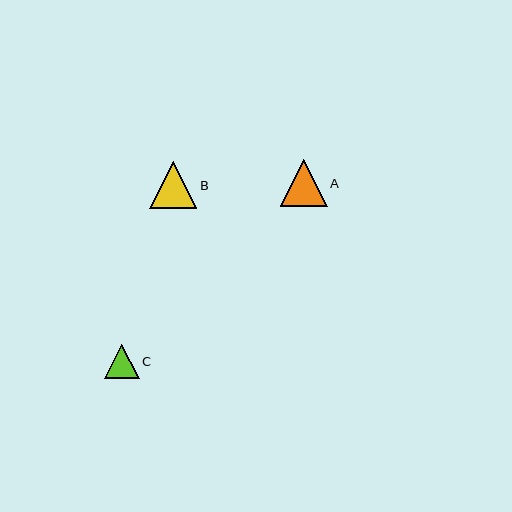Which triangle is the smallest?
Triangle C is the smallest with a size of approximately 34 pixels.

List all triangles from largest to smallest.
From largest to smallest: B, A, C.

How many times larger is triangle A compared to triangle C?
Triangle A is approximately 1.4 times the size of triangle C.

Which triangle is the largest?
Triangle B is the largest with a size of approximately 48 pixels.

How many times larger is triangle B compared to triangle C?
Triangle B is approximately 1.4 times the size of triangle C.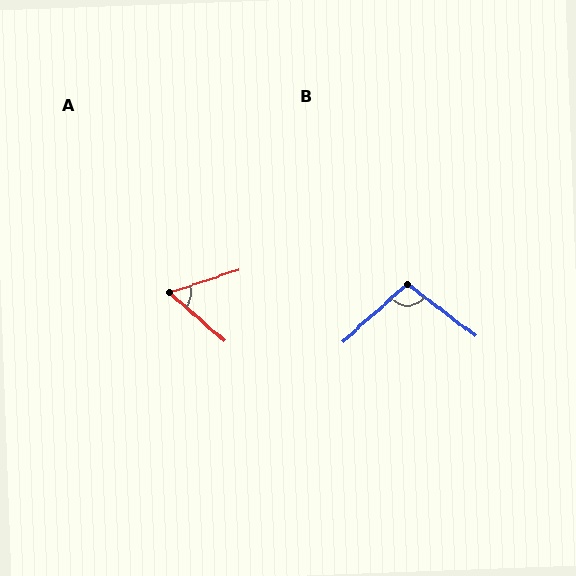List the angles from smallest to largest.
A (59°), B (101°).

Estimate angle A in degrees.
Approximately 59 degrees.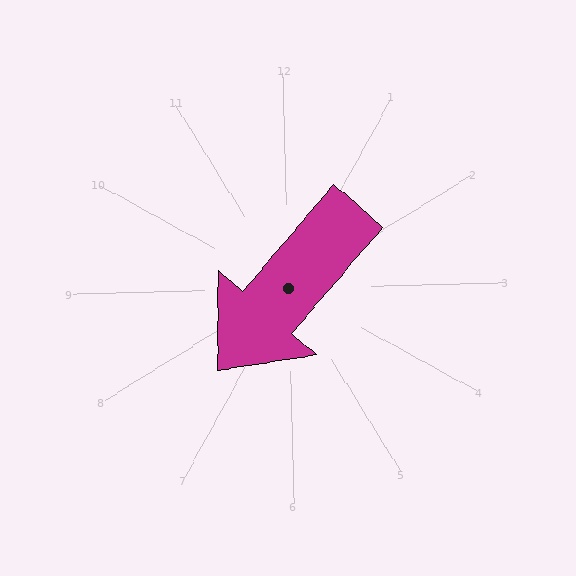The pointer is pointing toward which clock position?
Roughly 7 o'clock.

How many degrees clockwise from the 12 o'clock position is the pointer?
Approximately 222 degrees.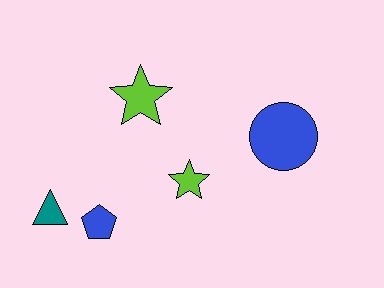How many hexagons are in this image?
There are no hexagons.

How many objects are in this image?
There are 5 objects.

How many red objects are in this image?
There are no red objects.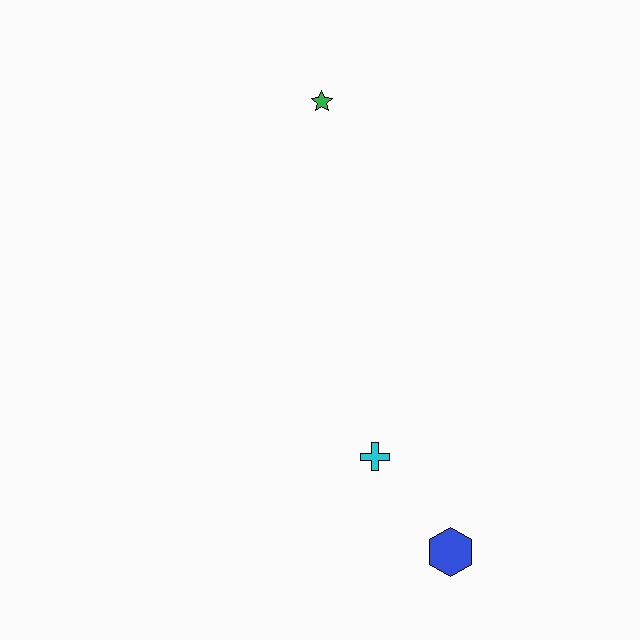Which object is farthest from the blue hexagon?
The green star is farthest from the blue hexagon.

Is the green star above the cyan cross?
Yes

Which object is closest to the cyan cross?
The blue hexagon is closest to the cyan cross.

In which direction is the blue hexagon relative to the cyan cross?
The blue hexagon is below the cyan cross.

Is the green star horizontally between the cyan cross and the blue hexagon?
No